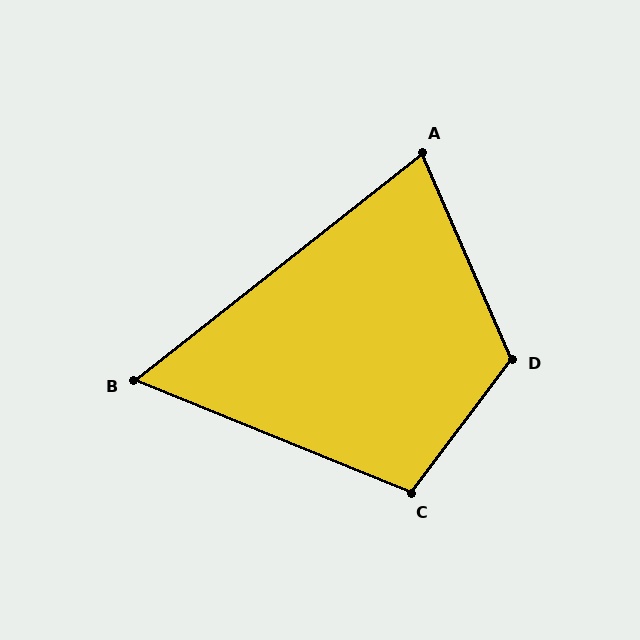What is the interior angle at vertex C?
Approximately 105 degrees (obtuse).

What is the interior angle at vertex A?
Approximately 75 degrees (acute).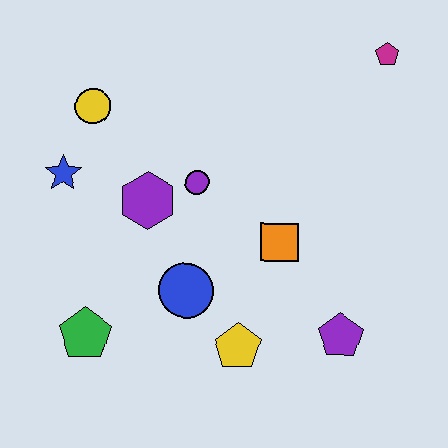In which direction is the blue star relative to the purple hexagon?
The blue star is to the left of the purple hexagon.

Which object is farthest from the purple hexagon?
The magenta pentagon is farthest from the purple hexagon.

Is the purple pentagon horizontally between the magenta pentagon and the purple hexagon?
Yes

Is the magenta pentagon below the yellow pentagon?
No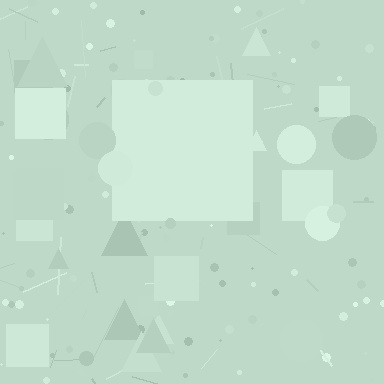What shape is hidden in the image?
A square is hidden in the image.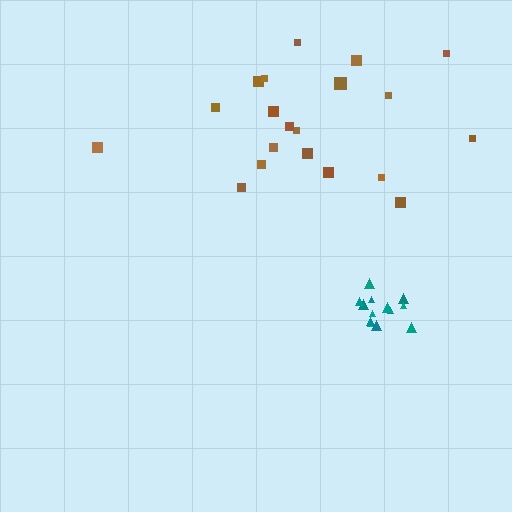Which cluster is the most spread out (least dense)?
Brown.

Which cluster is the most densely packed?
Teal.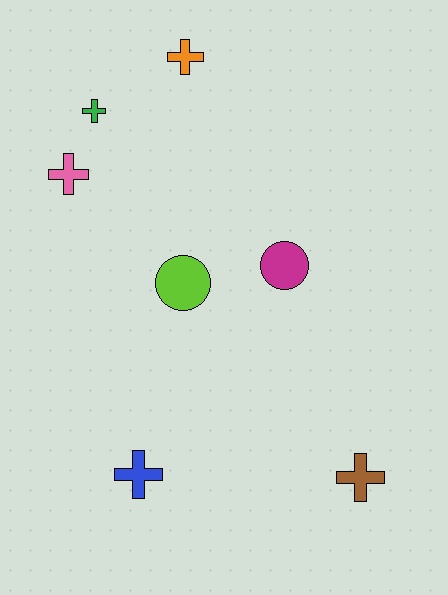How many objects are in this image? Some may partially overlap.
There are 7 objects.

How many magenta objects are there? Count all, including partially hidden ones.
There is 1 magenta object.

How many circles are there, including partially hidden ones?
There are 2 circles.